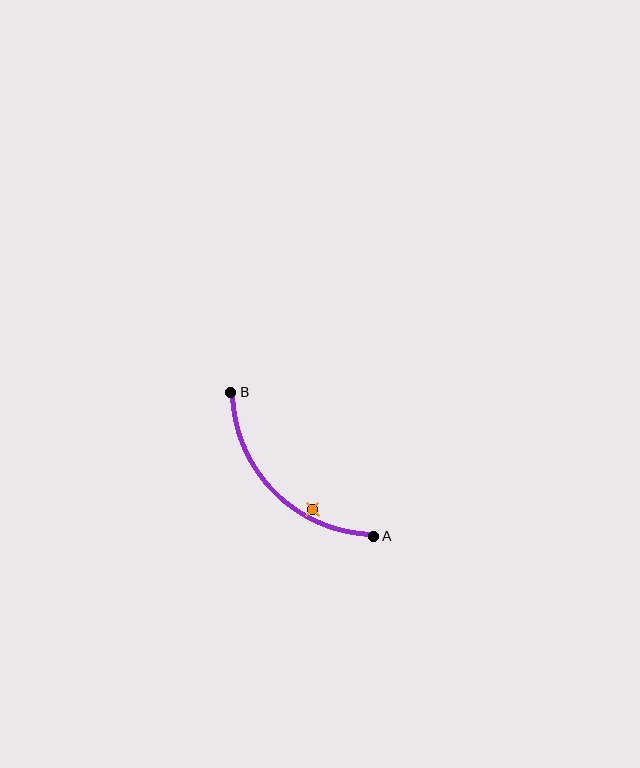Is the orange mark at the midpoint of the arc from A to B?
No — the orange mark does not lie on the arc at all. It sits slightly inside the curve.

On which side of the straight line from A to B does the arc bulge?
The arc bulges below and to the left of the straight line connecting A and B.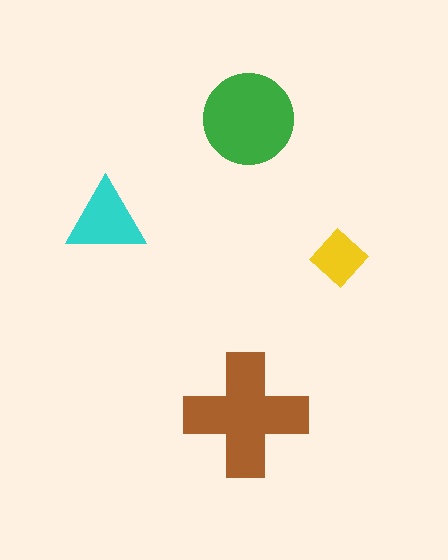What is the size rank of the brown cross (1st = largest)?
1st.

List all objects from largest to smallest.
The brown cross, the green circle, the cyan triangle, the yellow diamond.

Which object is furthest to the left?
The cyan triangle is leftmost.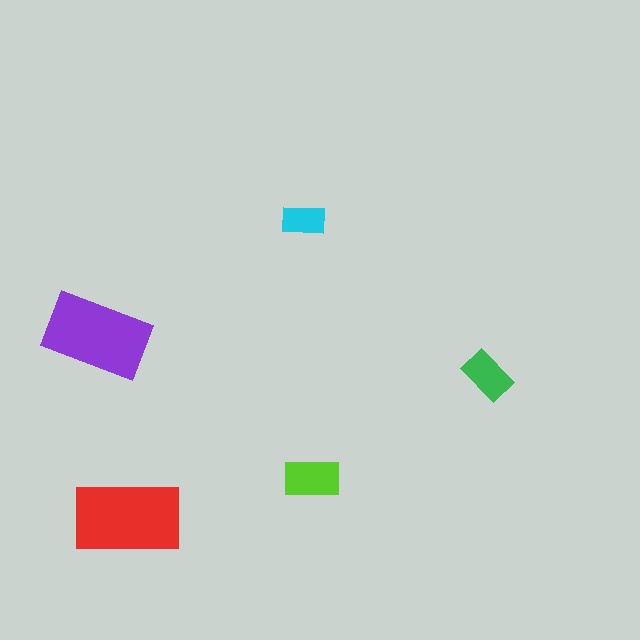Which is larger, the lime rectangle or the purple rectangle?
The purple one.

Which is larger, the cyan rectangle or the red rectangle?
The red one.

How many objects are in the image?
There are 5 objects in the image.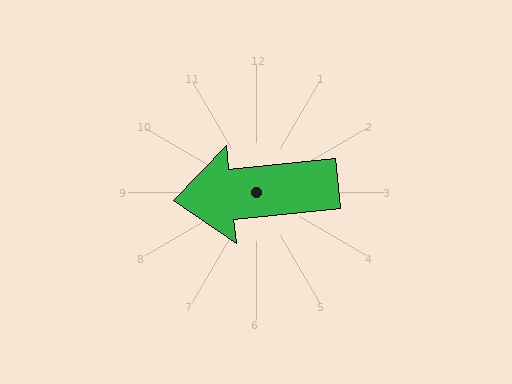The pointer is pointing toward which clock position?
Roughly 9 o'clock.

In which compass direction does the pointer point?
West.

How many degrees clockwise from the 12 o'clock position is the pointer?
Approximately 264 degrees.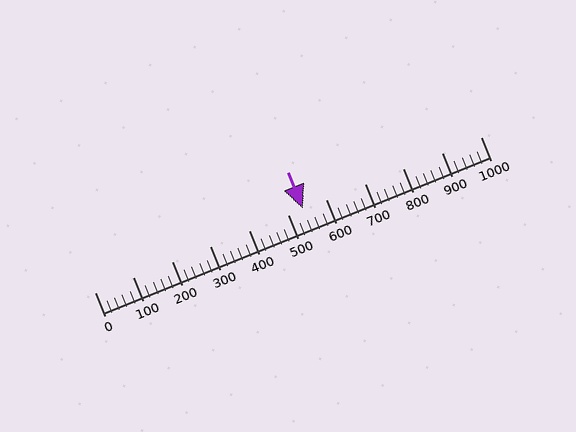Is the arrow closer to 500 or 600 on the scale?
The arrow is closer to 500.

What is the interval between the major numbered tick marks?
The major tick marks are spaced 100 units apart.